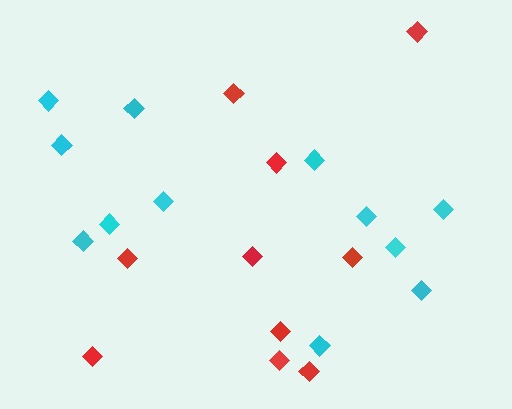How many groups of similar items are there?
There are 2 groups: one group of cyan diamonds (12) and one group of red diamonds (10).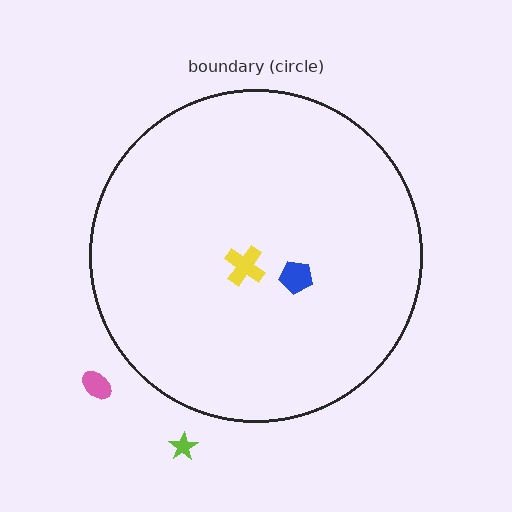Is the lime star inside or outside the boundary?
Outside.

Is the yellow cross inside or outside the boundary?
Inside.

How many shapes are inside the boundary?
2 inside, 2 outside.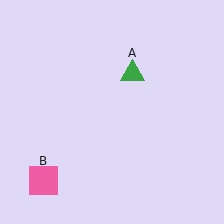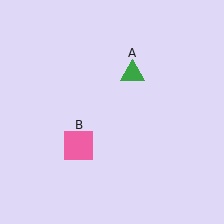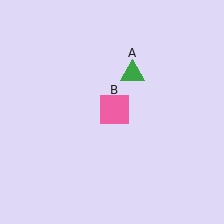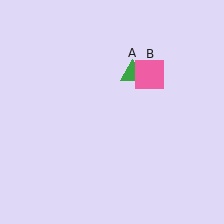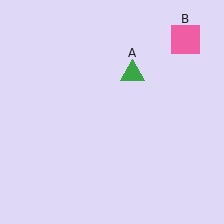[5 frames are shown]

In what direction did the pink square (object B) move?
The pink square (object B) moved up and to the right.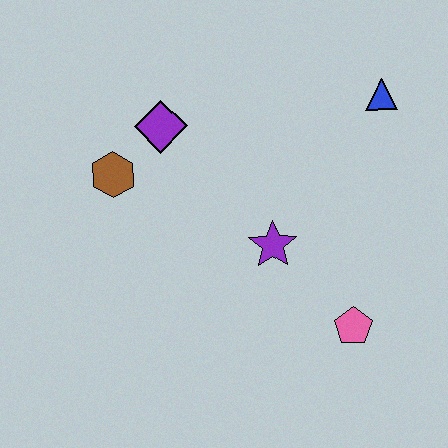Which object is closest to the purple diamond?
The brown hexagon is closest to the purple diamond.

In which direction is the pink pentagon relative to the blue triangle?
The pink pentagon is below the blue triangle.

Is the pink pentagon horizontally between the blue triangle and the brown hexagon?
Yes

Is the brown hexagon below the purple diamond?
Yes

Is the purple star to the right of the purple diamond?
Yes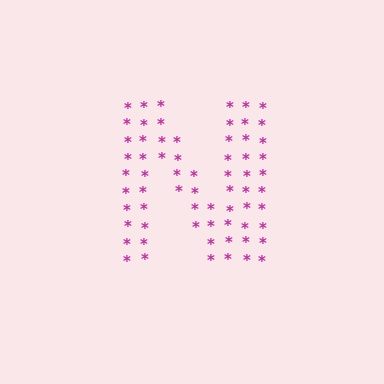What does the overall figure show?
The overall figure shows the letter N.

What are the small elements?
The small elements are asterisks.